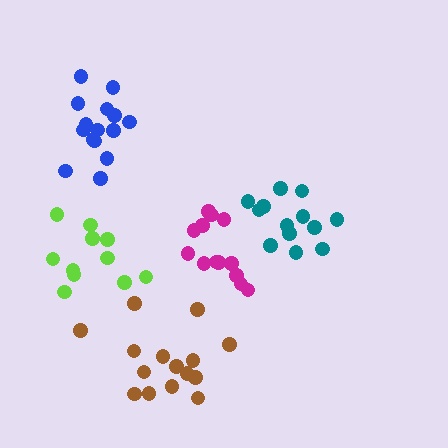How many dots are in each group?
Group 1: 13 dots, Group 2: 15 dots, Group 3: 13 dots, Group 4: 11 dots, Group 5: 15 dots (67 total).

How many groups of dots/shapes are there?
There are 5 groups.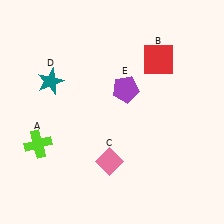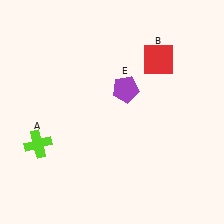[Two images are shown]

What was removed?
The pink diamond (C), the teal star (D) were removed in Image 2.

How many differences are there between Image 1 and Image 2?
There are 2 differences between the two images.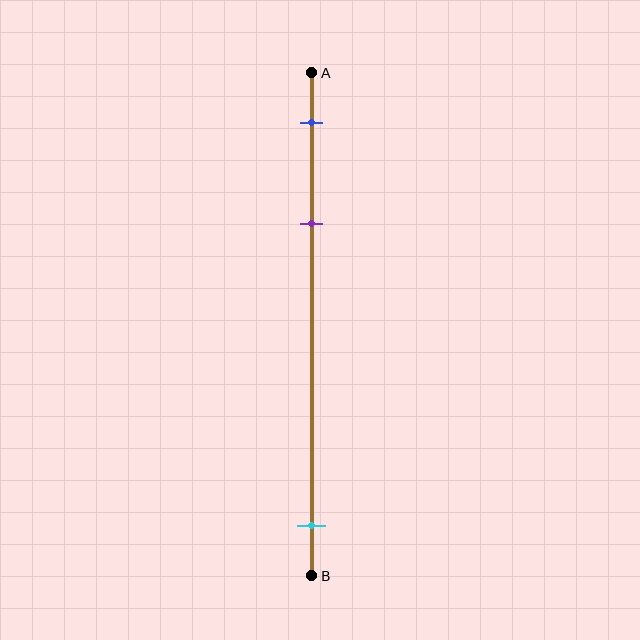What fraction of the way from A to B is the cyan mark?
The cyan mark is approximately 90% (0.9) of the way from A to B.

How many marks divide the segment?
There are 3 marks dividing the segment.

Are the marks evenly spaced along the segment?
No, the marks are not evenly spaced.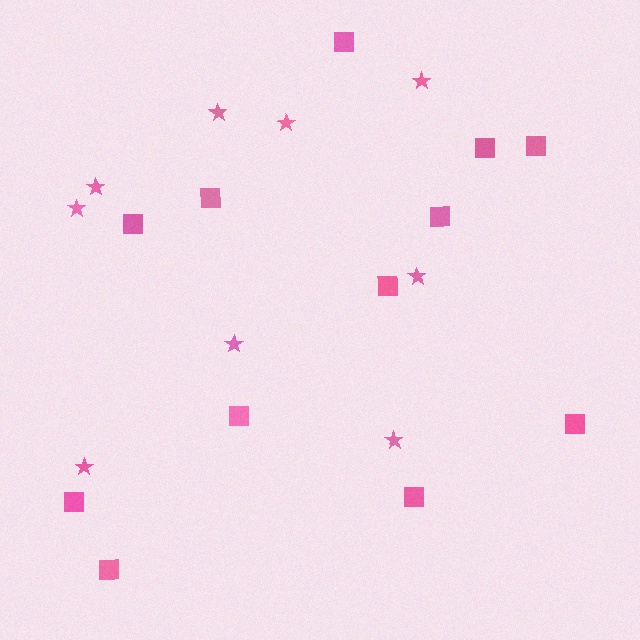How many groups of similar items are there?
There are 2 groups: one group of stars (9) and one group of squares (12).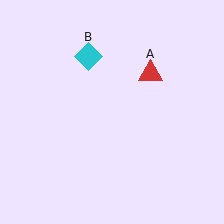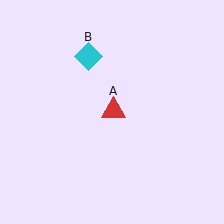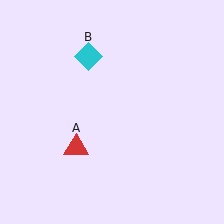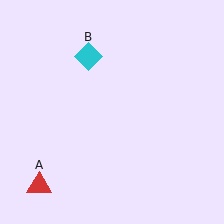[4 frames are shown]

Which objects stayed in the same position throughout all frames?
Cyan diamond (object B) remained stationary.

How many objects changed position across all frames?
1 object changed position: red triangle (object A).